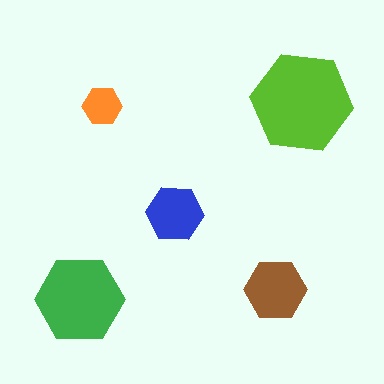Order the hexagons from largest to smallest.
the lime one, the green one, the brown one, the blue one, the orange one.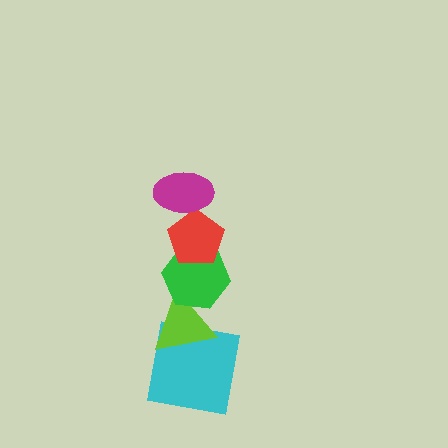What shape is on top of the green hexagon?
The red pentagon is on top of the green hexagon.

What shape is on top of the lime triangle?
The green hexagon is on top of the lime triangle.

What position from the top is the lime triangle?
The lime triangle is 4th from the top.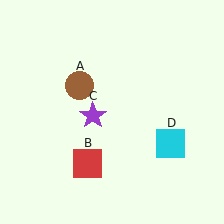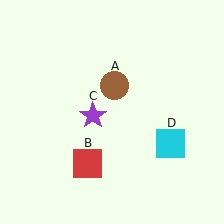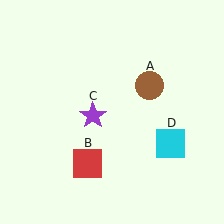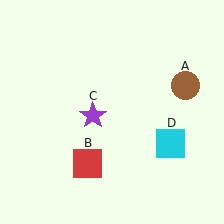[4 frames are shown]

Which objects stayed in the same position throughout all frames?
Red square (object B) and purple star (object C) and cyan square (object D) remained stationary.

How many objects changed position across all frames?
1 object changed position: brown circle (object A).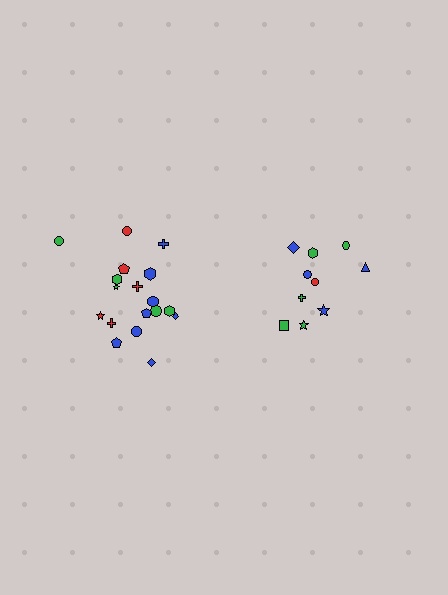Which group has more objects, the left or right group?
The left group.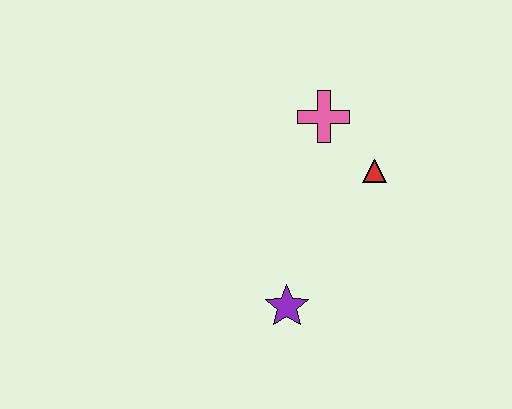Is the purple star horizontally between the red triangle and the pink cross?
No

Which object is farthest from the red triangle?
The purple star is farthest from the red triangle.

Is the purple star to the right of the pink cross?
No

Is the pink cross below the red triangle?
No